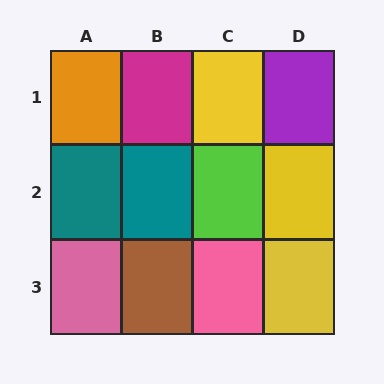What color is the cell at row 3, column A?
Pink.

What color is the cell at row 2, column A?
Teal.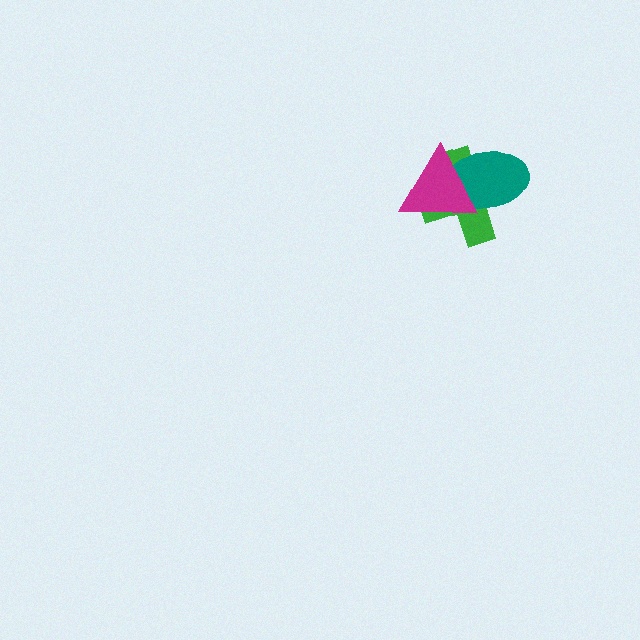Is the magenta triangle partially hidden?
No, no other shape covers it.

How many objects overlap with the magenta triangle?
2 objects overlap with the magenta triangle.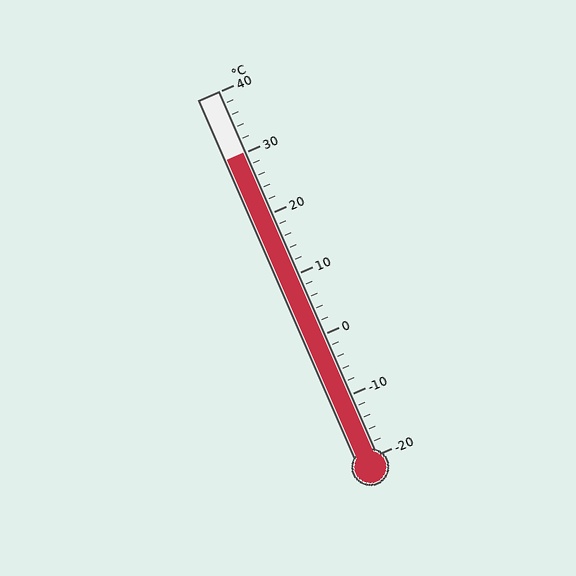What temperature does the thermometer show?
The thermometer shows approximately 30°C.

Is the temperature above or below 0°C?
The temperature is above 0°C.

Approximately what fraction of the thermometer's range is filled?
The thermometer is filled to approximately 85% of its range.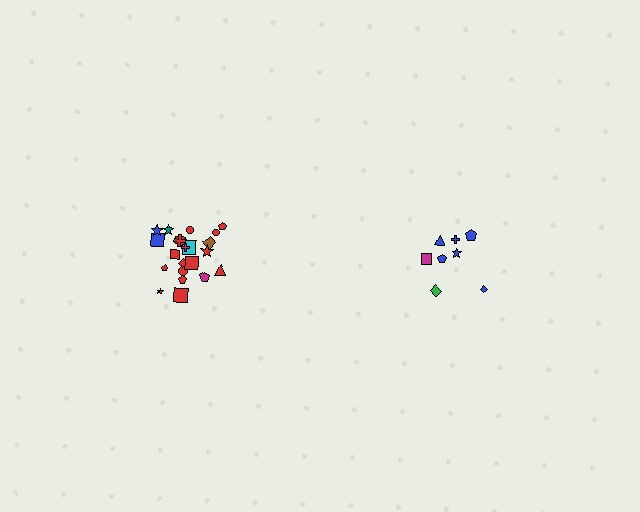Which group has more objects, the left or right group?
The left group.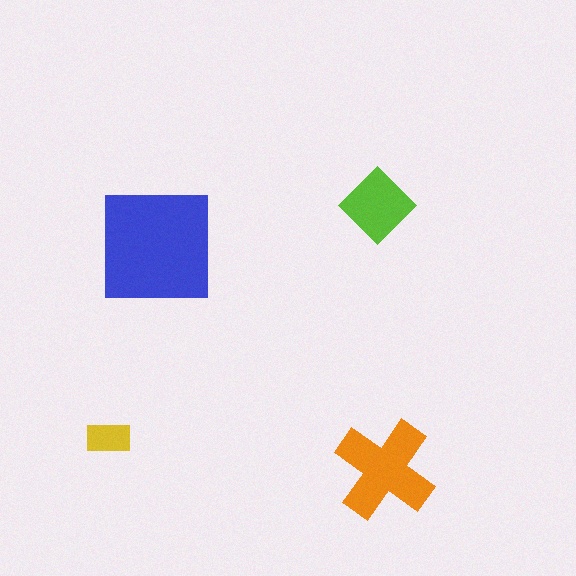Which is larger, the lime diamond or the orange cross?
The orange cross.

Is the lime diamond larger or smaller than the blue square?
Smaller.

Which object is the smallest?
The yellow rectangle.